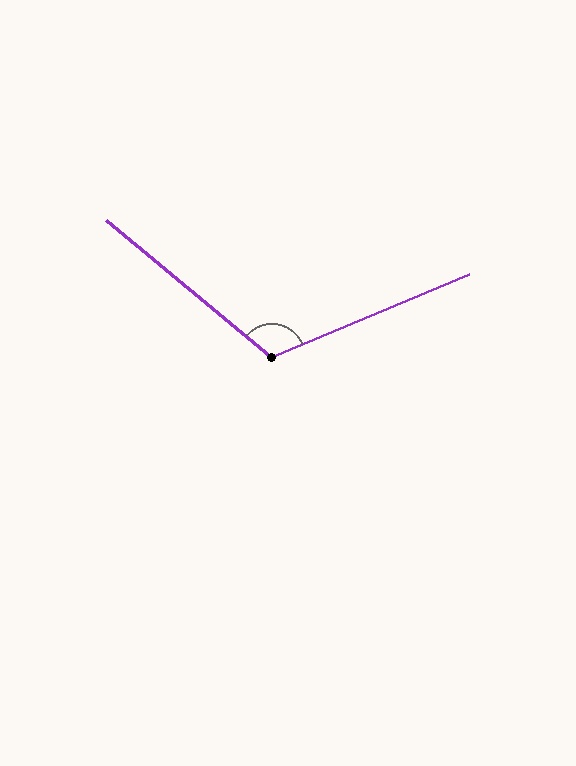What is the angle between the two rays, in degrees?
Approximately 118 degrees.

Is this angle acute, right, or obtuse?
It is obtuse.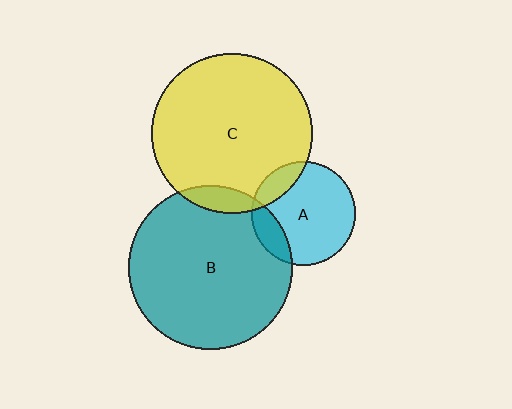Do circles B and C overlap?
Yes.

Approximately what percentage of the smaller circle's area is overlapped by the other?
Approximately 10%.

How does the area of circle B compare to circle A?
Approximately 2.5 times.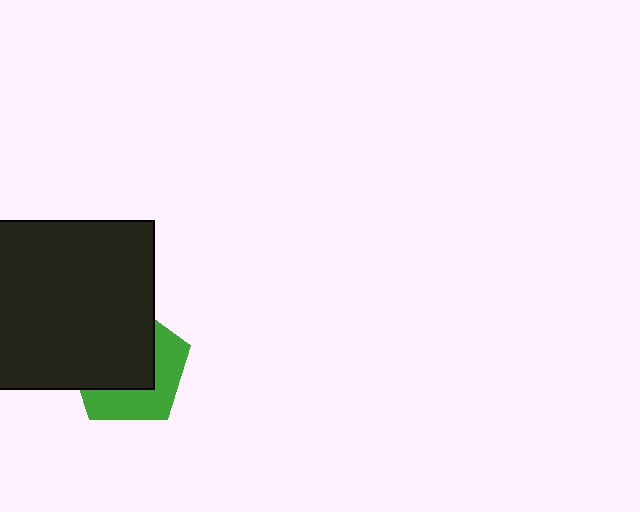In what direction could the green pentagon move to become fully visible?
The green pentagon could move toward the lower-right. That would shift it out from behind the black square entirely.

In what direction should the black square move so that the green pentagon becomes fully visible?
The black square should move toward the upper-left. That is the shortest direction to clear the overlap and leave the green pentagon fully visible.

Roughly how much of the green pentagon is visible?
A small part of it is visible (roughly 42%).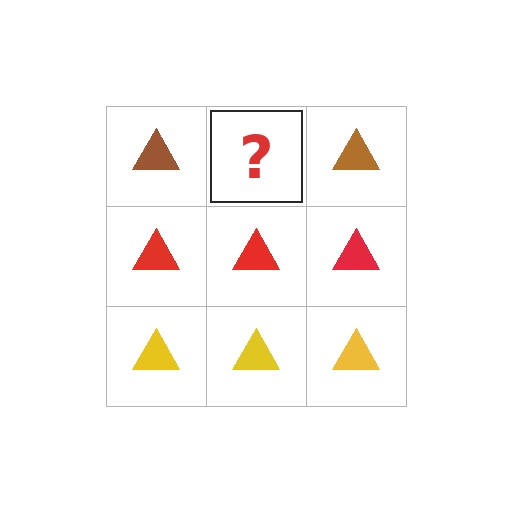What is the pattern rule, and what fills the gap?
The rule is that each row has a consistent color. The gap should be filled with a brown triangle.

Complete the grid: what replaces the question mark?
The question mark should be replaced with a brown triangle.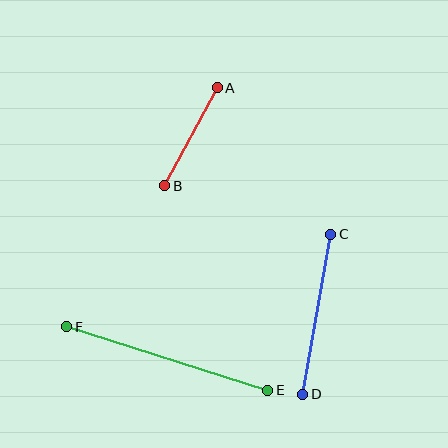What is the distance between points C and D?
The distance is approximately 162 pixels.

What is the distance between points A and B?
The distance is approximately 111 pixels.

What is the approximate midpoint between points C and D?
The midpoint is at approximately (317, 314) pixels.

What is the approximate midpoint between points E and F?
The midpoint is at approximately (167, 359) pixels.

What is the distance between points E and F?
The distance is approximately 210 pixels.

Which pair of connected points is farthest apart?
Points E and F are farthest apart.